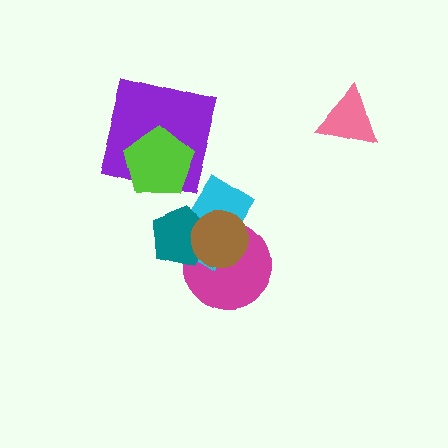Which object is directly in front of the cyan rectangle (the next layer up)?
The teal pentagon is directly in front of the cyan rectangle.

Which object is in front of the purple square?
The lime pentagon is in front of the purple square.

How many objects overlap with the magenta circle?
3 objects overlap with the magenta circle.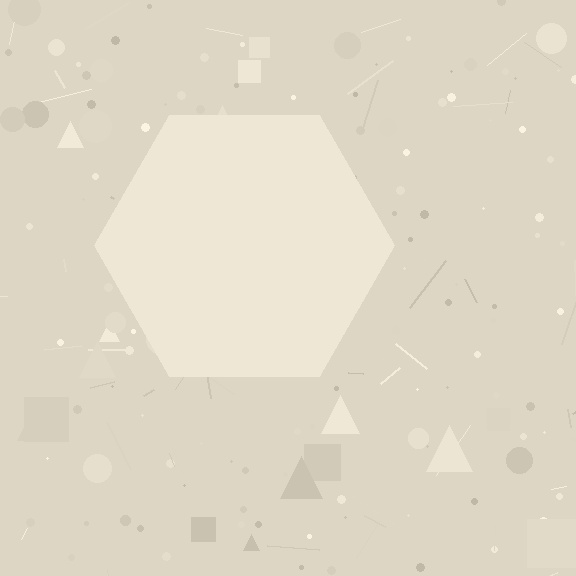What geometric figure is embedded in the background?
A hexagon is embedded in the background.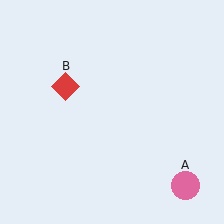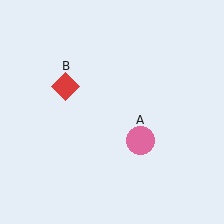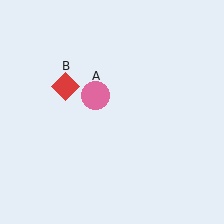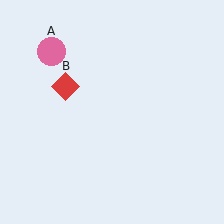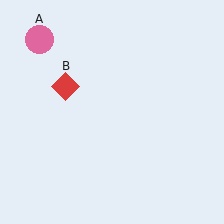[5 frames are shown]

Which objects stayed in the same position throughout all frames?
Red diamond (object B) remained stationary.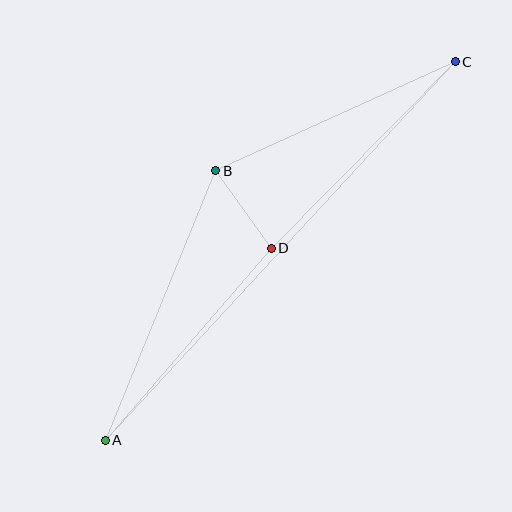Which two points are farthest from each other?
Points A and C are farthest from each other.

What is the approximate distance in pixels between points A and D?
The distance between A and D is approximately 254 pixels.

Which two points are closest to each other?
Points B and D are closest to each other.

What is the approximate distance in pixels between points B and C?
The distance between B and C is approximately 263 pixels.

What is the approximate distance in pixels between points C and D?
The distance between C and D is approximately 262 pixels.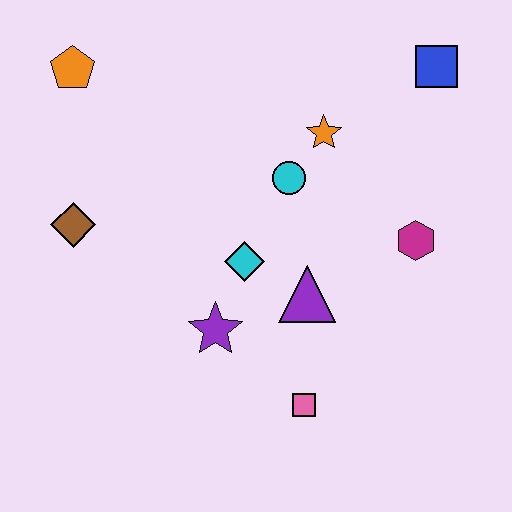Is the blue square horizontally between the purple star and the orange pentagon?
No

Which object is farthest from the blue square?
The brown diamond is farthest from the blue square.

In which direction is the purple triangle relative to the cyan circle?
The purple triangle is below the cyan circle.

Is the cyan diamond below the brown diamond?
Yes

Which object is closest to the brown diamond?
The orange pentagon is closest to the brown diamond.